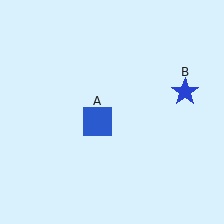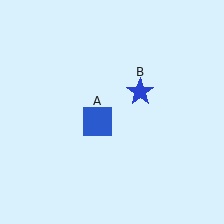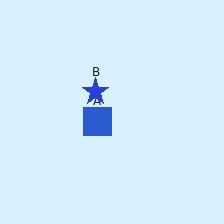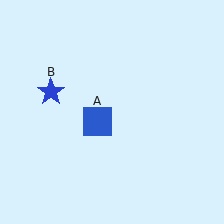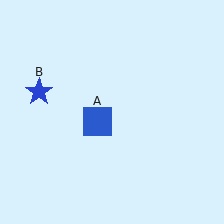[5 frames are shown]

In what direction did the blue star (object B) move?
The blue star (object B) moved left.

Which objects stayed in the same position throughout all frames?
Blue square (object A) remained stationary.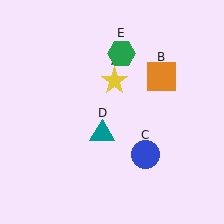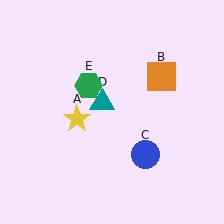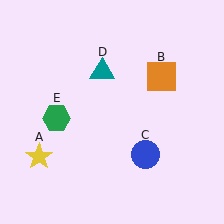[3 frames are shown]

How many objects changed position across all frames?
3 objects changed position: yellow star (object A), teal triangle (object D), green hexagon (object E).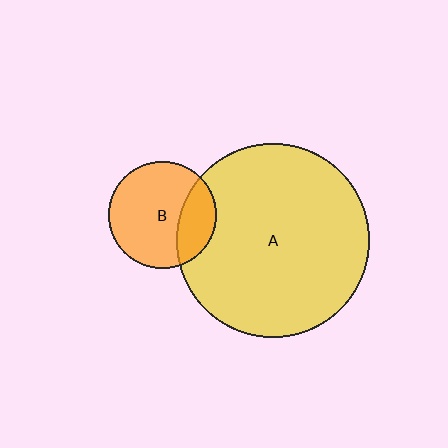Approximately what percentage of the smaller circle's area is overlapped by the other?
Approximately 25%.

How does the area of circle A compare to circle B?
Approximately 3.2 times.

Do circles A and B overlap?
Yes.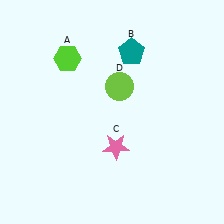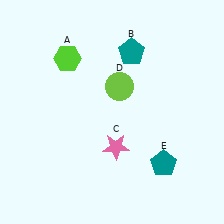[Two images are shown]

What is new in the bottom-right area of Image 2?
A teal pentagon (E) was added in the bottom-right area of Image 2.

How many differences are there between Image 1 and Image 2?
There is 1 difference between the two images.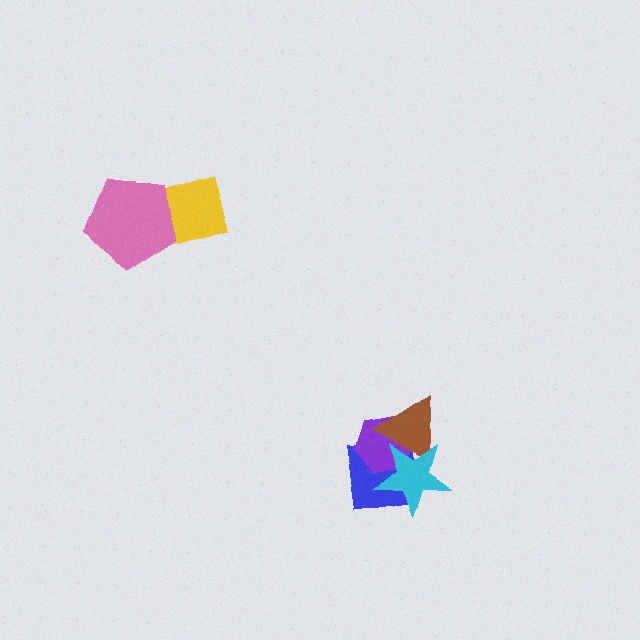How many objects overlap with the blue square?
3 objects overlap with the blue square.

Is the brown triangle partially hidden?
Yes, it is partially covered by another shape.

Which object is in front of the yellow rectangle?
The pink pentagon is in front of the yellow rectangle.